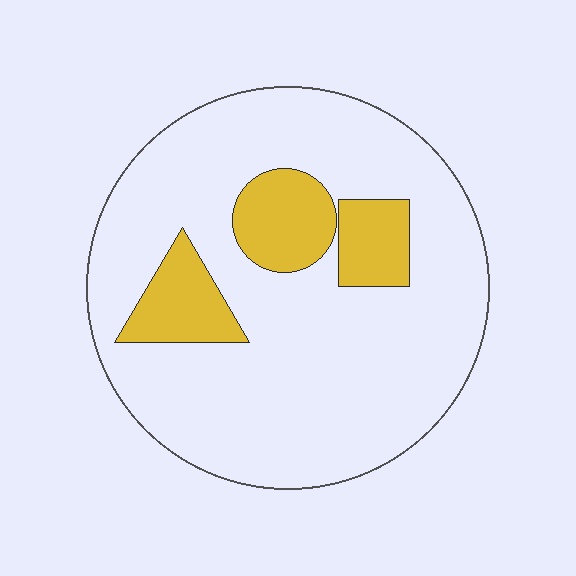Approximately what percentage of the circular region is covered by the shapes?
Approximately 20%.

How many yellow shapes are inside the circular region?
3.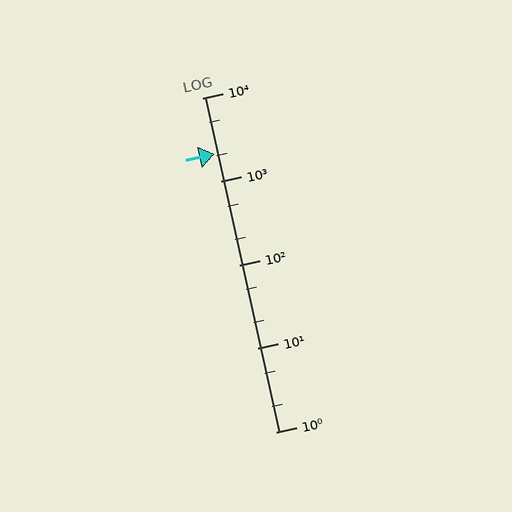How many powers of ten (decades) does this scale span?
The scale spans 4 decades, from 1 to 10000.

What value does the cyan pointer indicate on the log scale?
The pointer indicates approximately 2100.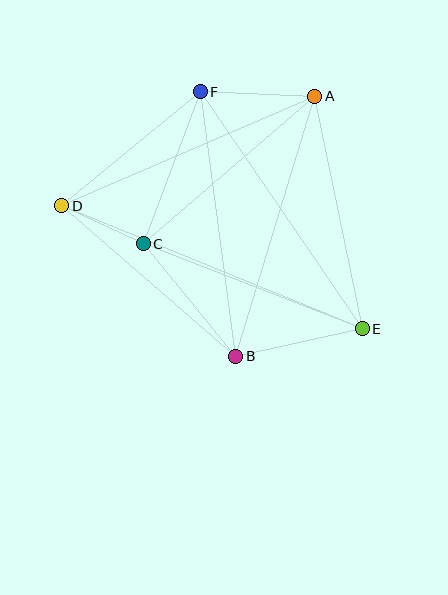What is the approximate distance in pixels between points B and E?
The distance between B and E is approximately 129 pixels.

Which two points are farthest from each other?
Points D and E are farthest from each other.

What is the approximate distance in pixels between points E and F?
The distance between E and F is approximately 287 pixels.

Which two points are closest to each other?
Points C and D are closest to each other.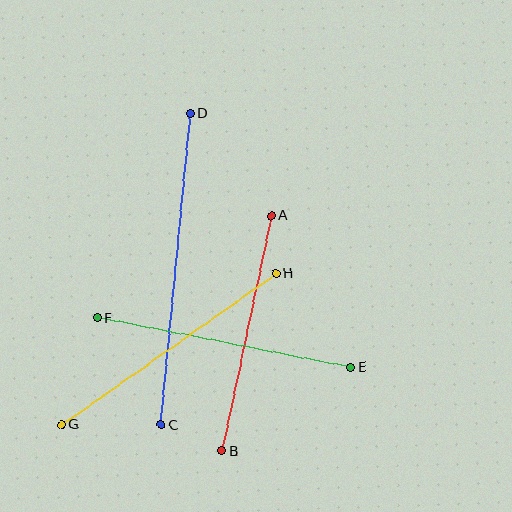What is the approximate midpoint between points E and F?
The midpoint is at approximately (224, 343) pixels.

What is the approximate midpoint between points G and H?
The midpoint is at approximately (169, 349) pixels.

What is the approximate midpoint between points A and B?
The midpoint is at approximately (247, 333) pixels.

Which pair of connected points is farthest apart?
Points C and D are farthest apart.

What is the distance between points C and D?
The distance is approximately 313 pixels.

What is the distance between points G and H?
The distance is approximately 262 pixels.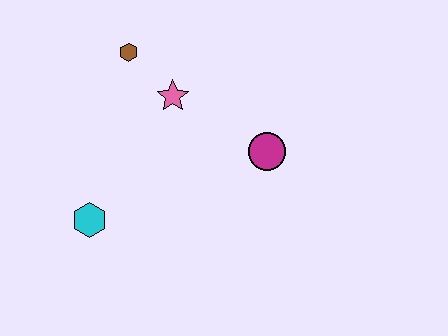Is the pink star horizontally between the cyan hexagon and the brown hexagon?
No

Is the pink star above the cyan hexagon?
Yes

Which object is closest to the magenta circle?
The pink star is closest to the magenta circle.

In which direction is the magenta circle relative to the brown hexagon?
The magenta circle is to the right of the brown hexagon.